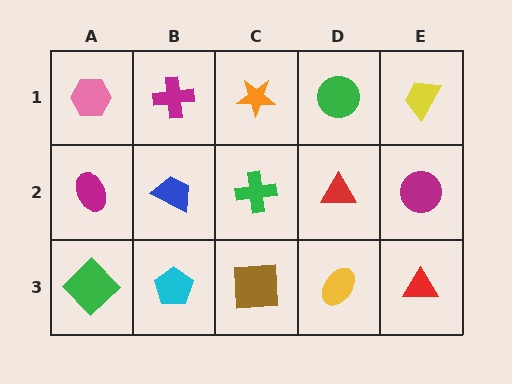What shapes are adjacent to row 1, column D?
A red triangle (row 2, column D), an orange star (row 1, column C), a yellow trapezoid (row 1, column E).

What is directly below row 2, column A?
A green diamond.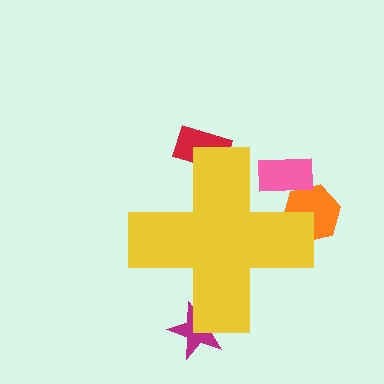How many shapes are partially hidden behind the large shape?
4 shapes are partially hidden.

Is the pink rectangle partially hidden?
Yes, the pink rectangle is partially hidden behind the yellow cross.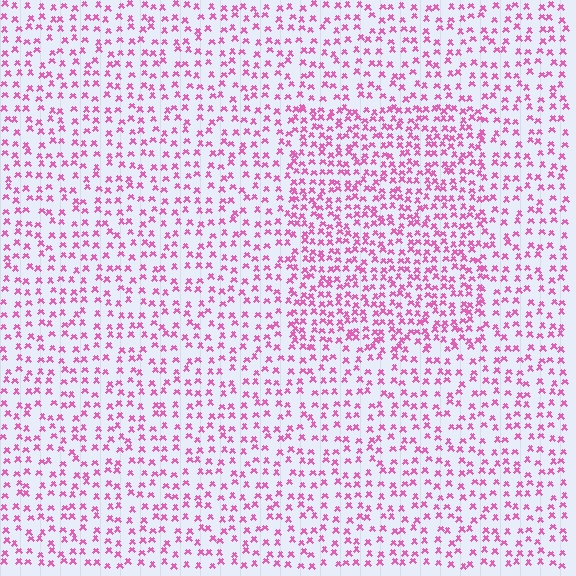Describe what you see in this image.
The image contains small pink elements arranged at two different densities. A rectangle-shaped region is visible where the elements are more densely packed than the surrounding area.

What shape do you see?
I see a rectangle.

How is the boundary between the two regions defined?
The boundary is defined by a change in element density (approximately 1.7x ratio). All elements are the same color, size, and shape.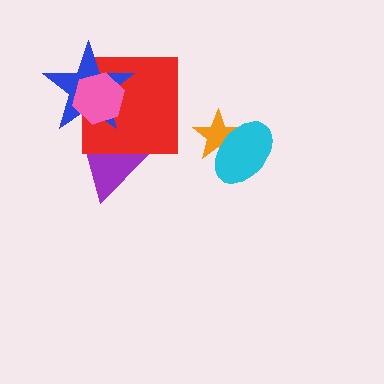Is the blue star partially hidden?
Yes, it is partially covered by another shape.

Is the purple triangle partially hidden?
Yes, it is partially covered by another shape.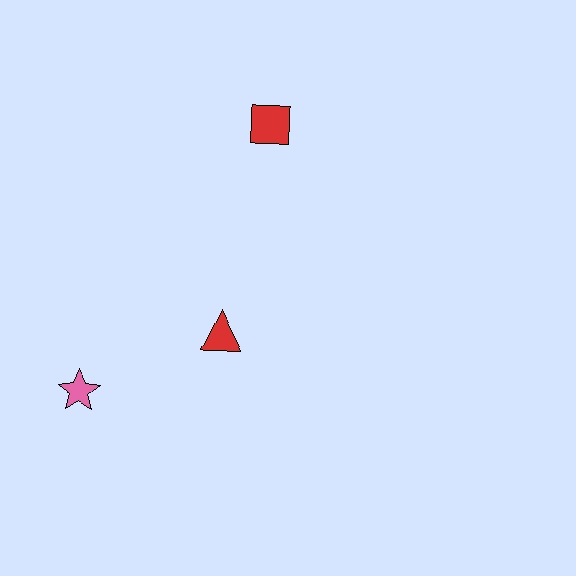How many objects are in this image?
There are 3 objects.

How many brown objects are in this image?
There are no brown objects.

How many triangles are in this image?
There is 1 triangle.